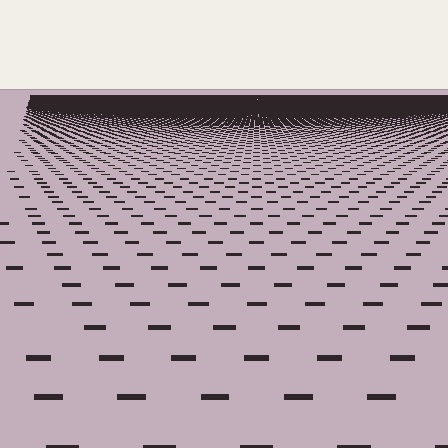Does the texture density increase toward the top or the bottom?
Density increases toward the top.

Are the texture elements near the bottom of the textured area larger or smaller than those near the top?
Larger. Near the bottom, elements are closer to the viewer and appear at a bigger on-screen size.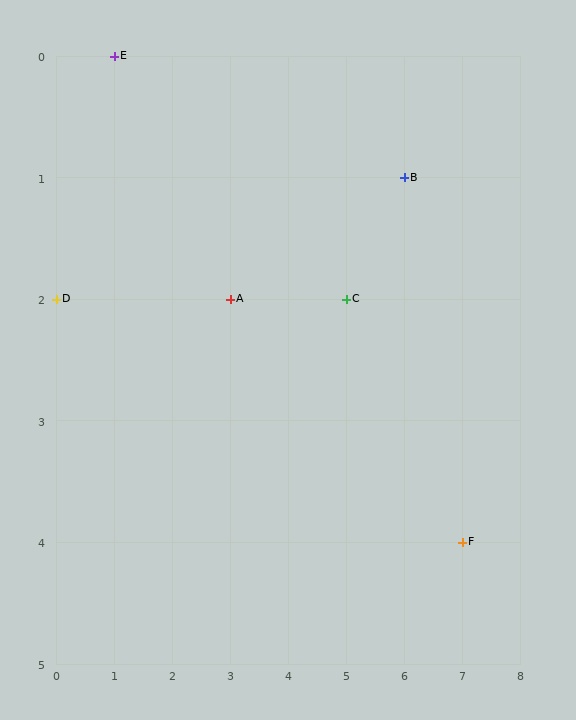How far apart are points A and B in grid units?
Points A and B are 3 columns and 1 row apart (about 3.2 grid units diagonally).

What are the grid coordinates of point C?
Point C is at grid coordinates (5, 2).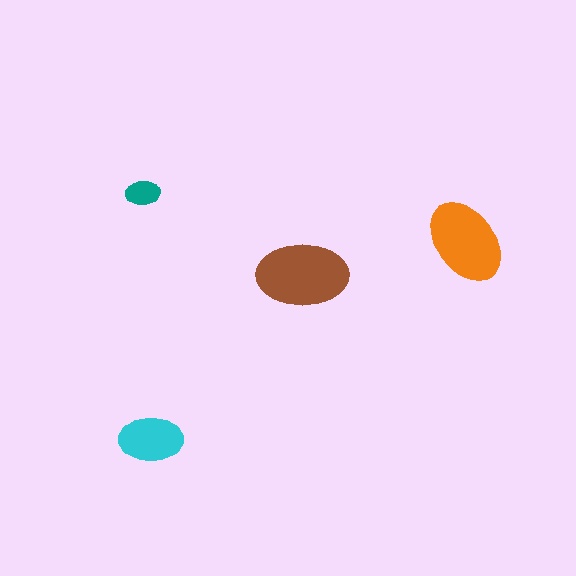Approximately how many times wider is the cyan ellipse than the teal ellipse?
About 2 times wider.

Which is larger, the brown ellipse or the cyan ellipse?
The brown one.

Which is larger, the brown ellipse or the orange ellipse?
The brown one.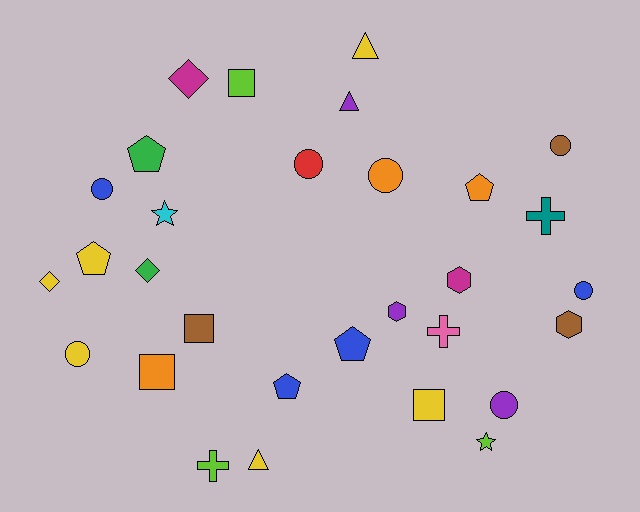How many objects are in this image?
There are 30 objects.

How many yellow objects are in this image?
There are 6 yellow objects.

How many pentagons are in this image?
There are 5 pentagons.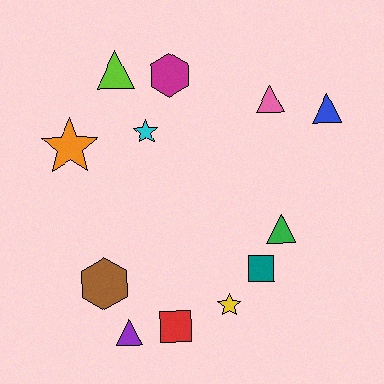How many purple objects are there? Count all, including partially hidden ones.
There is 1 purple object.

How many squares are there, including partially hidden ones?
There are 2 squares.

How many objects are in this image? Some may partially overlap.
There are 12 objects.